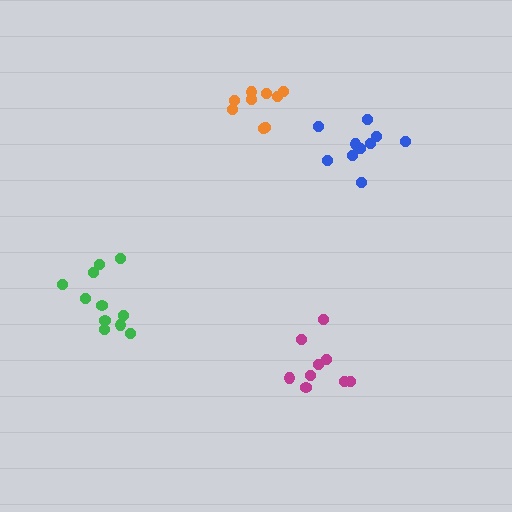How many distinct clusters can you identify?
There are 4 distinct clusters.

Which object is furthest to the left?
The green cluster is leftmost.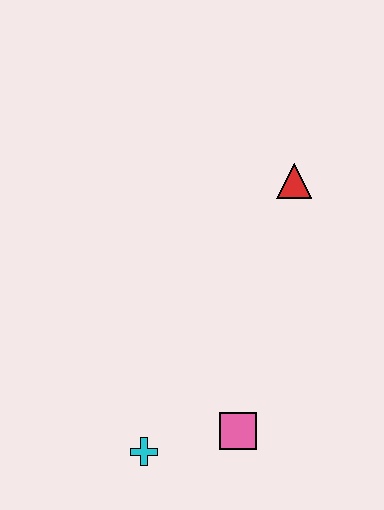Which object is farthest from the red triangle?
The cyan cross is farthest from the red triangle.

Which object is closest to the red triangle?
The pink square is closest to the red triangle.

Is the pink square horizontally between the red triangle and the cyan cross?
Yes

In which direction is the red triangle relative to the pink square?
The red triangle is above the pink square.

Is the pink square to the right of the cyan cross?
Yes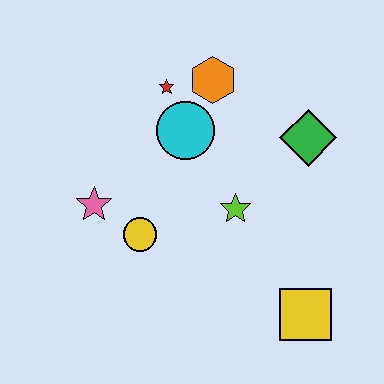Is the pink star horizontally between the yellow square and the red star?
No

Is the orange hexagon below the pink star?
No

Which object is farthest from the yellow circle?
The green diamond is farthest from the yellow circle.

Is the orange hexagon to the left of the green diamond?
Yes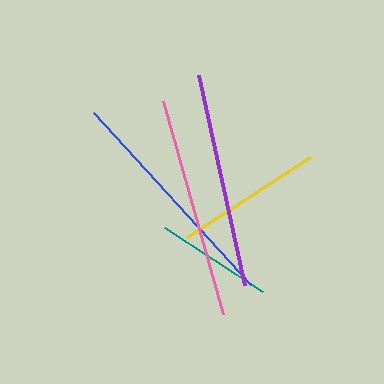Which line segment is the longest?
The blue line is the longest at approximately 233 pixels.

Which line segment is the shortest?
The teal line is the shortest at approximately 116 pixels.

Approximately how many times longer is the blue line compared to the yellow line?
The blue line is approximately 1.6 times the length of the yellow line.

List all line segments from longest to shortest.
From longest to shortest: blue, pink, purple, yellow, teal.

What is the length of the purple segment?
The purple segment is approximately 215 pixels long.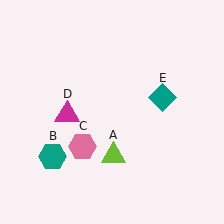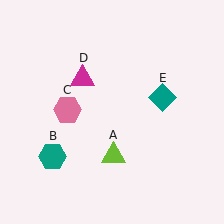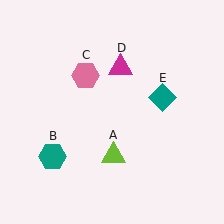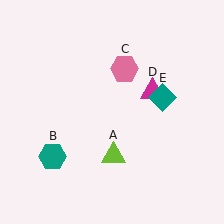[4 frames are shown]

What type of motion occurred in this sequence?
The pink hexagon (object C), magenta triangle (object D) rotated clockwise around the center of the scene.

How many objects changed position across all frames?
2 objects changed position: pink hexagon (object C), magenta triangle (object D).